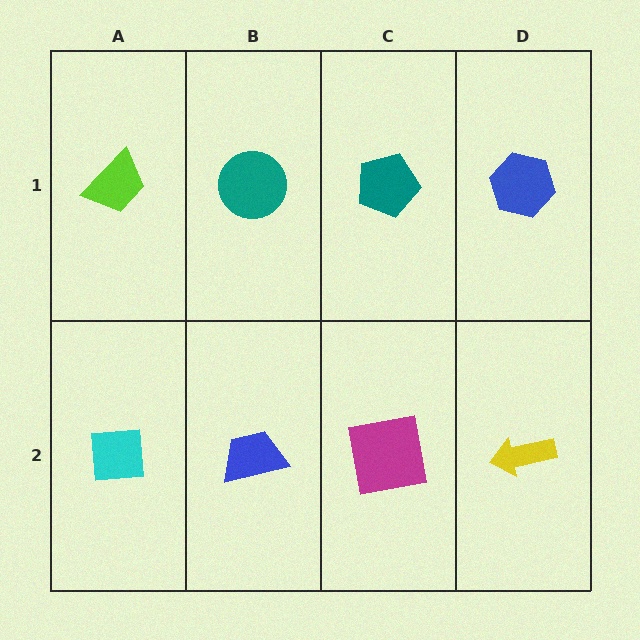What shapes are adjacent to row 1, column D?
A yellow arrow (row 2, column D), a teal pentagon (row 1, column C).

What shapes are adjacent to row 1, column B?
A blue trapezoid (row 2, column B), a lime trapezoid (row 1, column A), a teal pentagon (row 1, column C).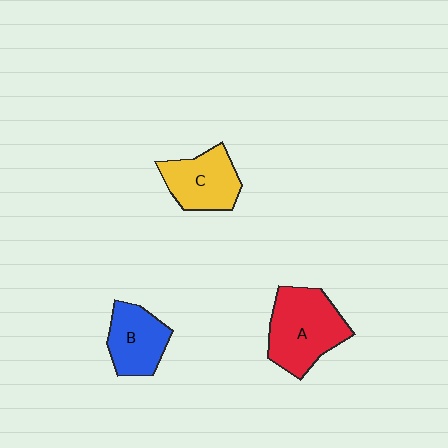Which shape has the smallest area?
Shape B (blue).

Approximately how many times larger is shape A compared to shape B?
Approximately 1.5 times.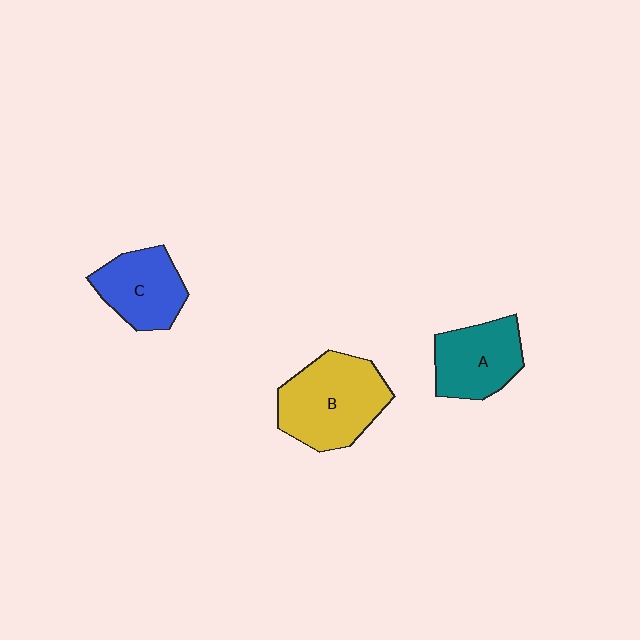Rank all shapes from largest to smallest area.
From largest to smallest: B (yellow), A (teal), C (blue).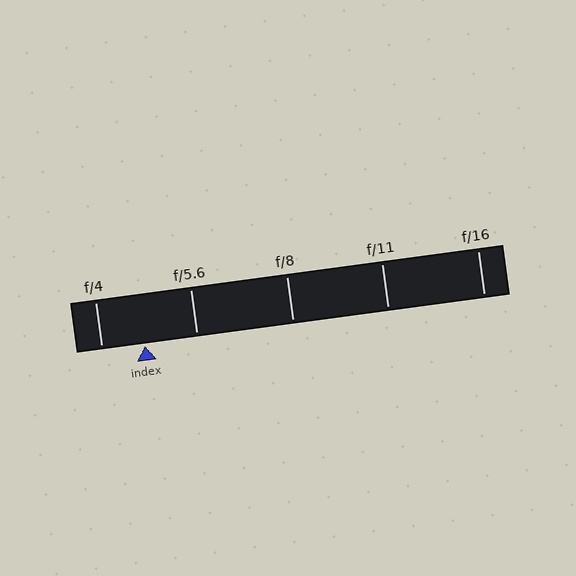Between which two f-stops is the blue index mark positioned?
The index mark is between f/4 and f/5.6.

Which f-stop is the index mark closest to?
The index mark is closest to f/4.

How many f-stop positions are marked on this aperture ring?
There are 5 f-stop positions marked.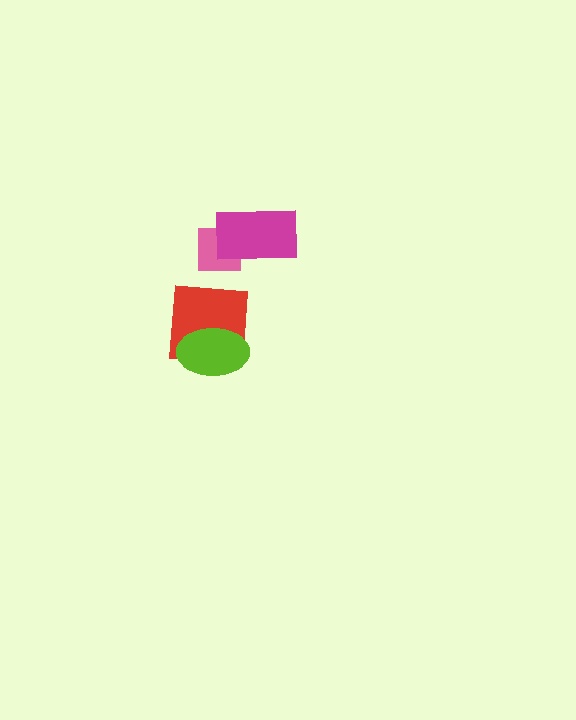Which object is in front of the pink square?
The magenta rectangle is in front of the pink square.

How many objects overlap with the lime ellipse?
1 object overlaps with the lime ellipse.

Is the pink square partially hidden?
Yes, it is partially covered by another shape.